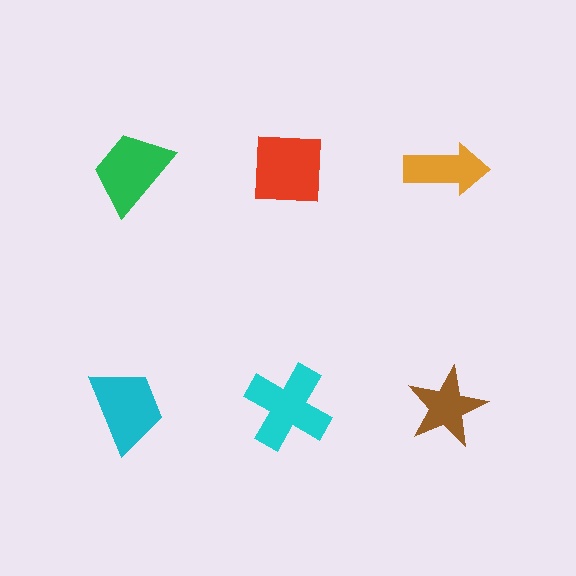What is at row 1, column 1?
A green trapezoid.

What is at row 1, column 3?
An orange arrow.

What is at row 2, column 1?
A cyan trapezoid.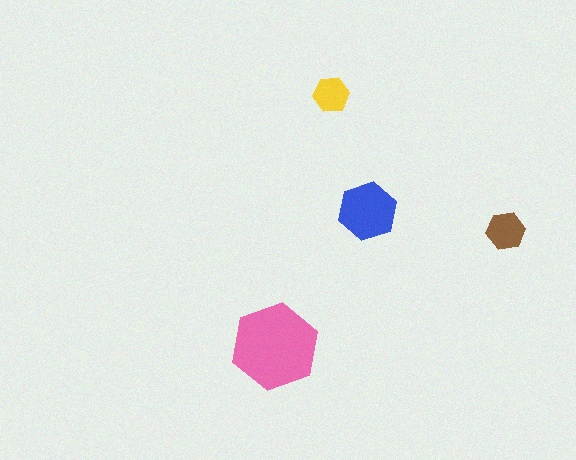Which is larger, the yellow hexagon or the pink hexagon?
The pink one.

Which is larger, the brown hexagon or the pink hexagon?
The pink one.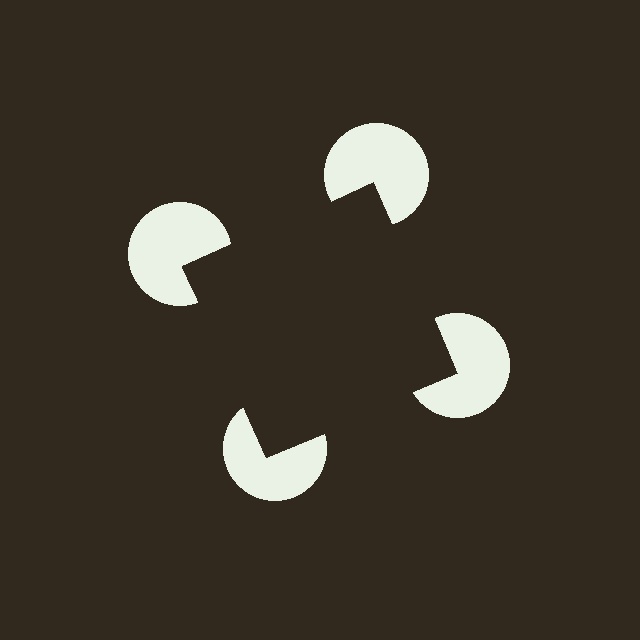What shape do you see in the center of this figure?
An illusory square — its edges are inferred from the aligned wedge cuts in the pac-man discs, not physically drawn.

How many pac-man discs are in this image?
There are 4 — one at each vertex of the illusory square.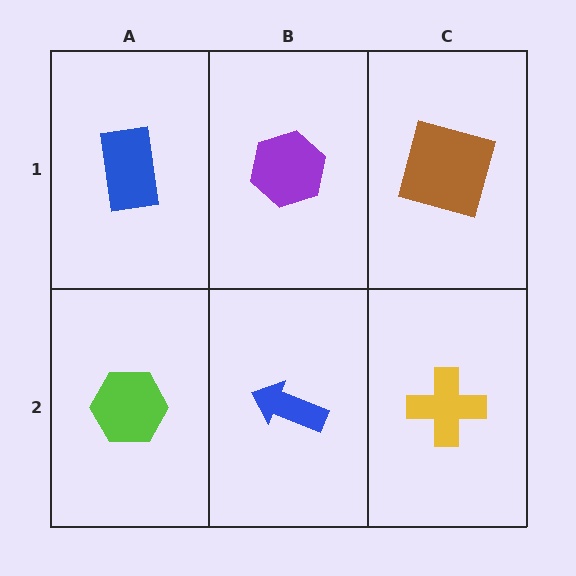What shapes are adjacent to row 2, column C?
A brown square (row 1, column C), a blue arrow (row 2, column B).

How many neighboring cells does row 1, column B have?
3.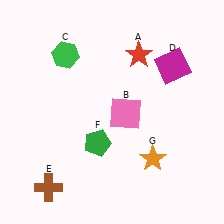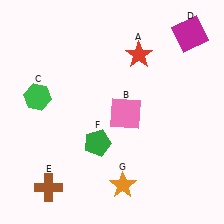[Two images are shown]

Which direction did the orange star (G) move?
The orange star (G) moved left.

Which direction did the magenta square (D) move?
The magenta square (D) moved up.